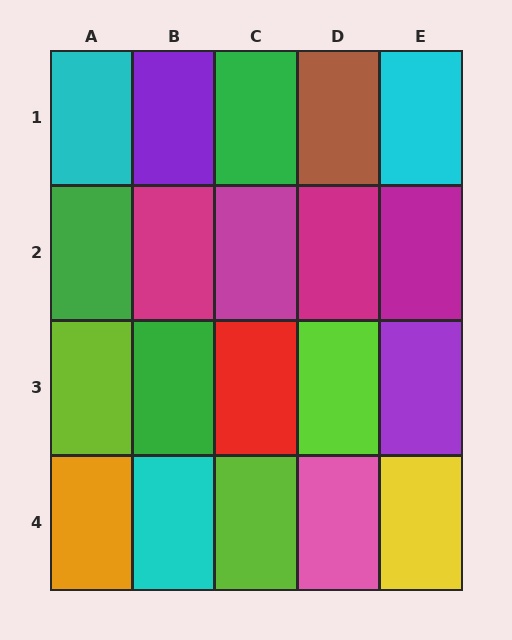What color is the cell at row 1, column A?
Cyan.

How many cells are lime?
3 cells are lime.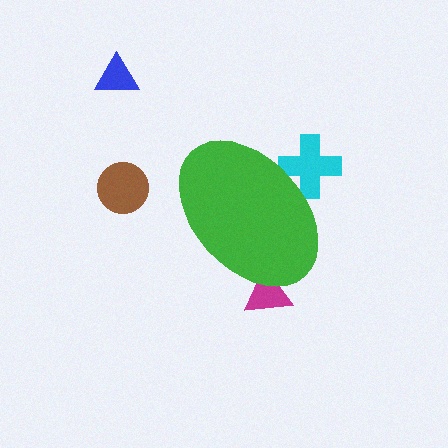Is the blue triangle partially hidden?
No, the blue triangle is fully visible.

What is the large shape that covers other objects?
A green ellipse.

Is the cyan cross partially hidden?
Yes, the cyan cross is partially hidden behind the green ellipse.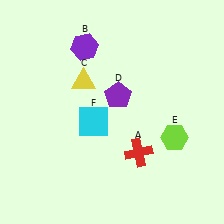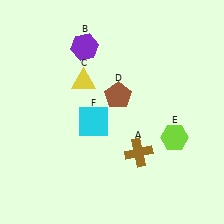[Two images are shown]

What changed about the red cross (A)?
In Image 1, A is red. In Image 2, it changed to brown.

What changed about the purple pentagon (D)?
In Image 1, D is purple. In Image 2, it changed to brown.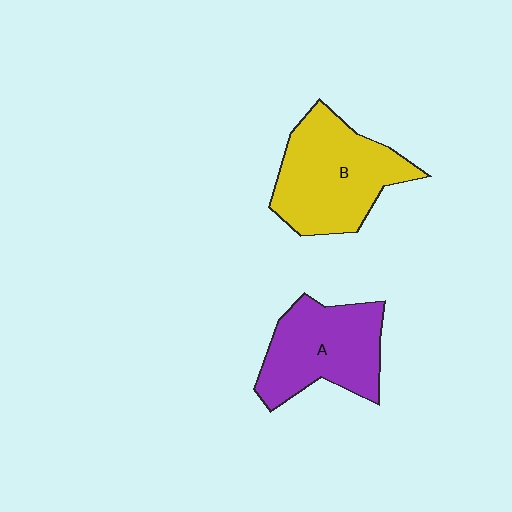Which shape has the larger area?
Shape B (yellow).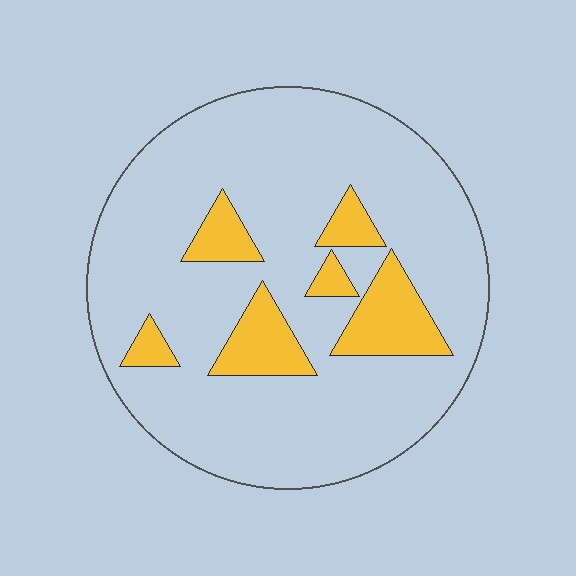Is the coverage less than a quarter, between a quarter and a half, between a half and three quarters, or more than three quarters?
Less than a quarter.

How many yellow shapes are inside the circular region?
6.